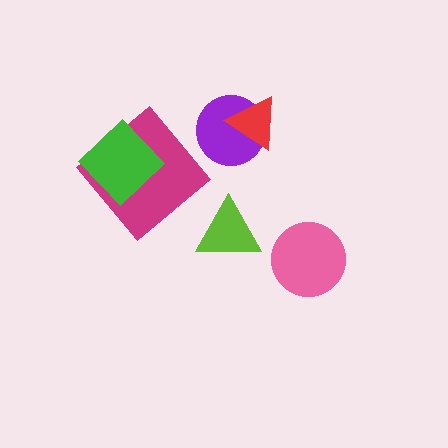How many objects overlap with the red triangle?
1 object overlaps with the red triangle.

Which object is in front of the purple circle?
The red triangle is in front of the purple circle.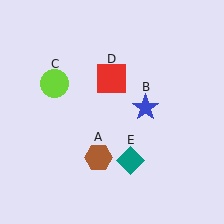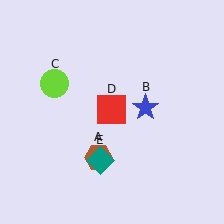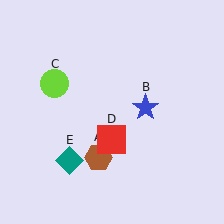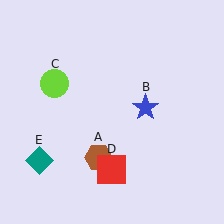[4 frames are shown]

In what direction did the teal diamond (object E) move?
The teal diamond (object E) moved left.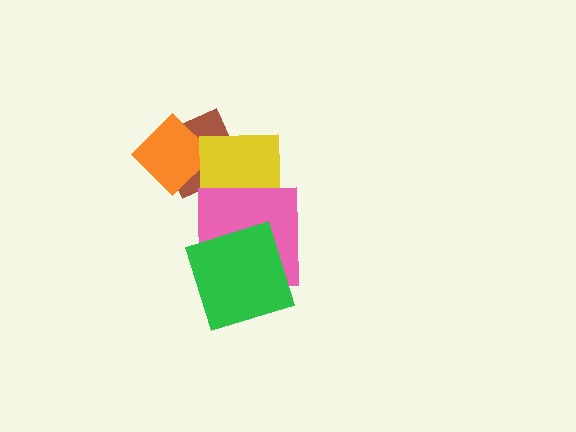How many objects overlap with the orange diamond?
2 objects overlap with the orange diamond.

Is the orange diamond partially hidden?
Yes, it is partially covered by another shape.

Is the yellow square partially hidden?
Yes, it is partially covered by another shape.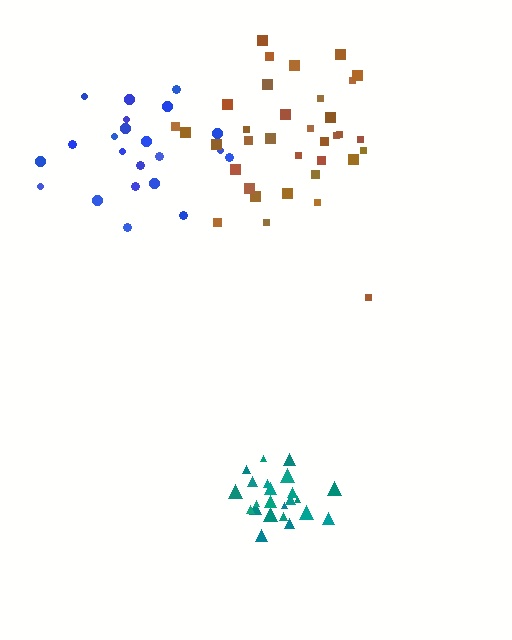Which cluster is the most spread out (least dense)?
Blue.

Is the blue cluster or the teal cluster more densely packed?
Teal.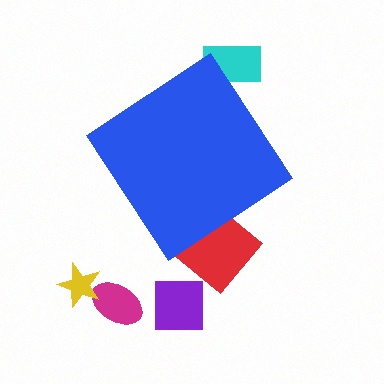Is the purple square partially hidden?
No, the purple square is fully visible.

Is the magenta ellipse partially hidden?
No, the magenta ellipse is fully visible.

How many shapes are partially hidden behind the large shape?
2 shapes are partially hidden.